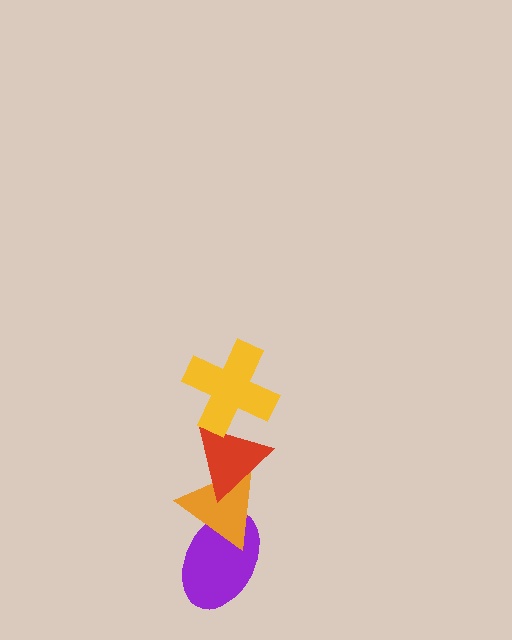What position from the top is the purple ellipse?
The purple ellipse is 4th from the top.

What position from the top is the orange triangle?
The orange triangle is 3rd from the top.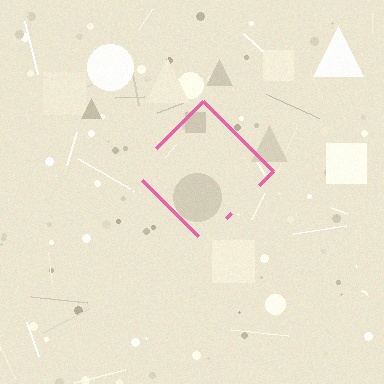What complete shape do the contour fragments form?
The contour fragments form a diamond.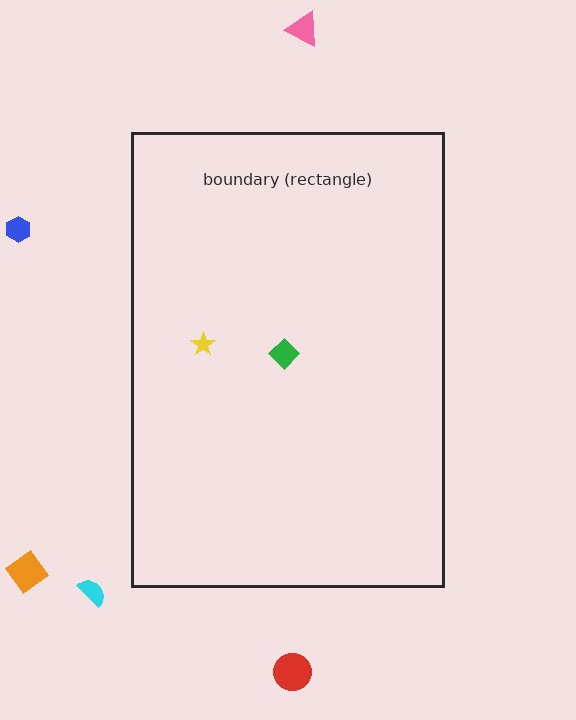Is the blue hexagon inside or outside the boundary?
Outside.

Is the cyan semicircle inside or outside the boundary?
Outside.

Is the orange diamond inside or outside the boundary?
Outside.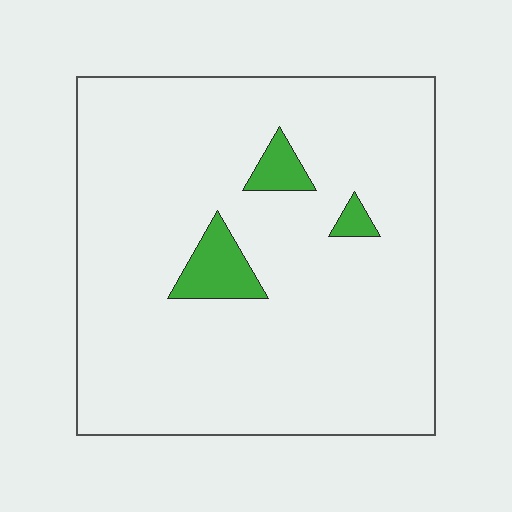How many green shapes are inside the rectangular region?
3.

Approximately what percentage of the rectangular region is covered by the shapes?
Approximately 5%.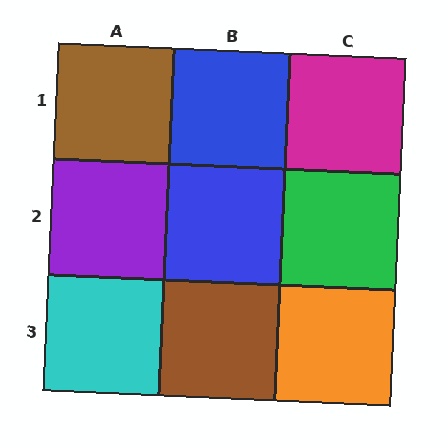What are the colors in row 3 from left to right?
Cyan, brown, orange.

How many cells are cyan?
1 cell is cyan.